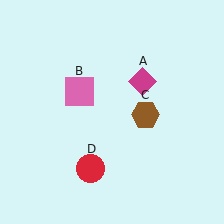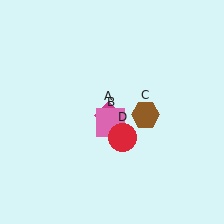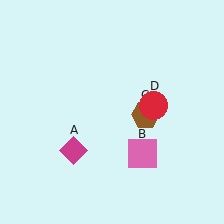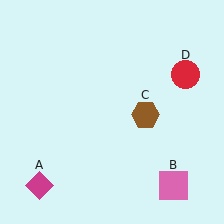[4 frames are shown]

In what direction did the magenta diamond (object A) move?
The magenta diamond (object A) moved down and to the left.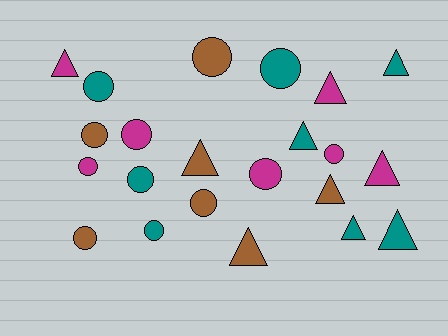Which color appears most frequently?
Teal, with 8 objects.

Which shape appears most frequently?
Circle, with 12 objects.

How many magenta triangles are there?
There are 3 magenta triangles.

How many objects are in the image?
There are 22 objects.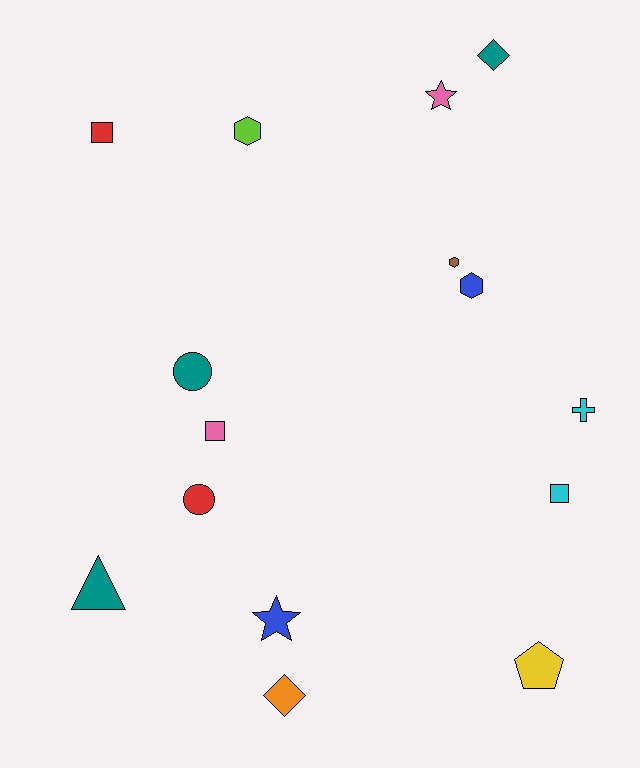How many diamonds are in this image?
There are 2 diamonds.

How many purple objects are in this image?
There are no purple objects.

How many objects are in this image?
There are 15 objects.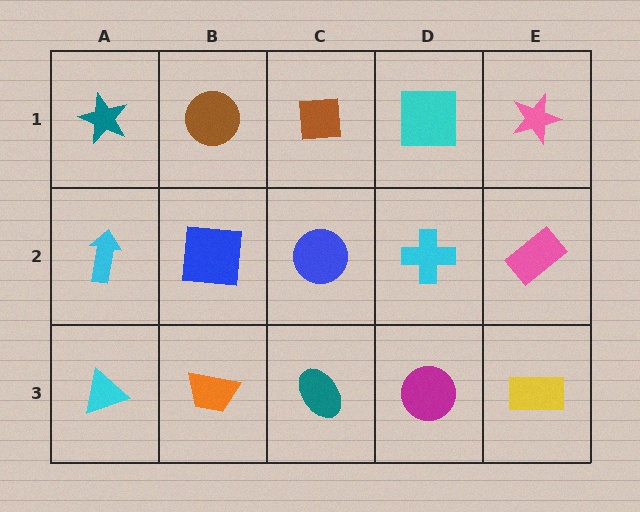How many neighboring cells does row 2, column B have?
4.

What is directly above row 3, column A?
A cyan arrow.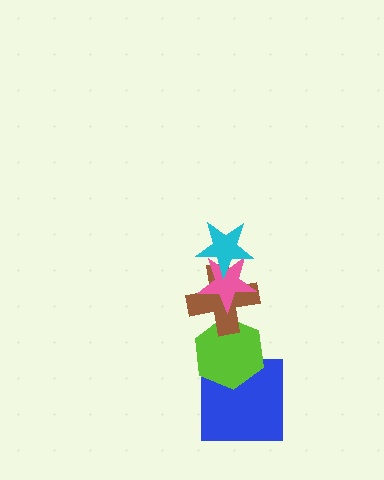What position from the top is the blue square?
The blue square is 5th from the top.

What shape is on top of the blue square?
The lime hexagon is on top of the blue square.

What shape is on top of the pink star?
The cyan star is on top of the pink star.